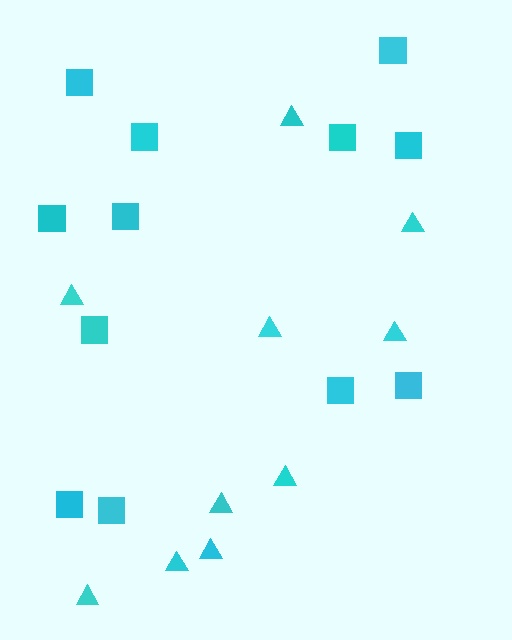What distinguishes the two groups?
There are 2 groups: one group of triangles (10) and one group of squares (12).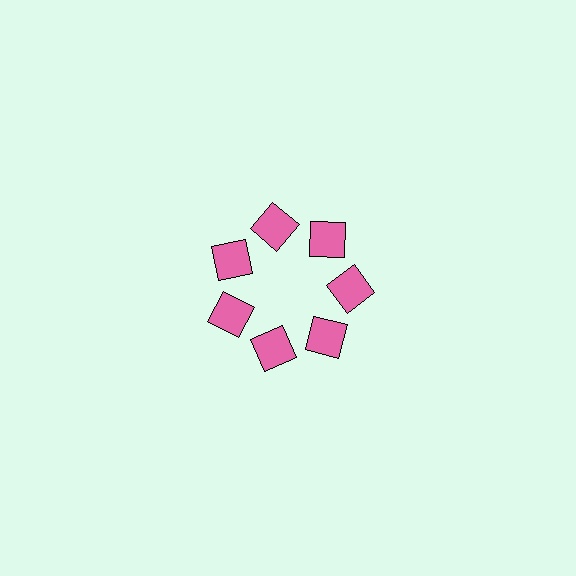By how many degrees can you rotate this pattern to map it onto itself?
The pattern maps onto itself every 51 degrees of rotation.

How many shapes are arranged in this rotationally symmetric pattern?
There are 7 shapes, arranged in 7 groups of 1.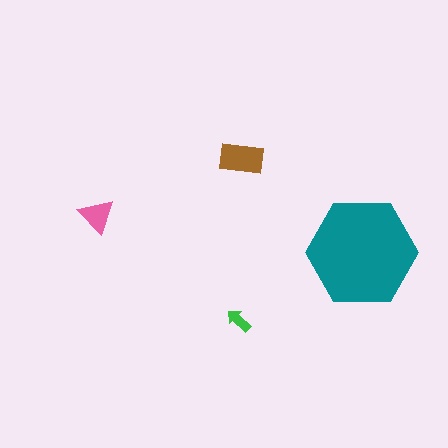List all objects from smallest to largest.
The green arrow, the pink triangle, the brown rectangle, the teal hexagon.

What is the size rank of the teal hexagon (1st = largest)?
1st.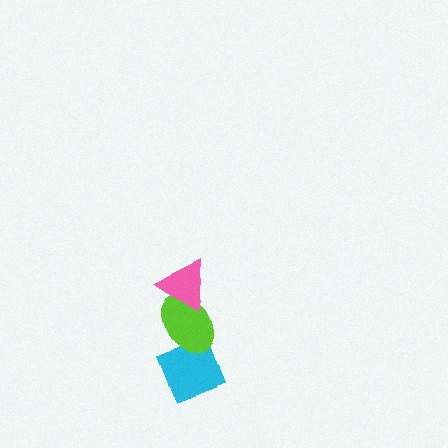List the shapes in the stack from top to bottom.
From top to bottom: the pink triangle, the lime ellipse, the cyan diamond.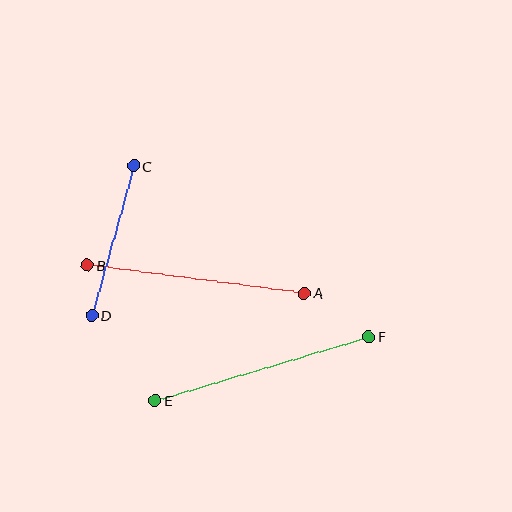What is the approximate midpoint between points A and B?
The midpoint is at approximately (196, 279) pixels.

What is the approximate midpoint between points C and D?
The midpoint is at approximately (113, 241) pixels.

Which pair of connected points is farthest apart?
Points E and F are farthest apart.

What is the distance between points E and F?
The distance is approximately 223 pixels.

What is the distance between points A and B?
The distance is approximately 219 pixels.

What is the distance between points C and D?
The distance is approximately 155 pixels.